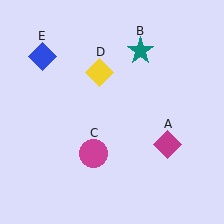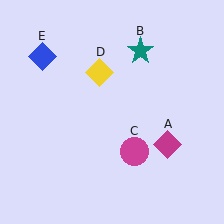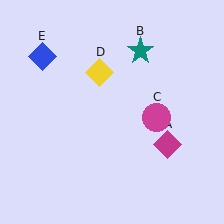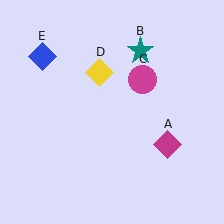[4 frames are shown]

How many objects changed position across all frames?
1 object changed position: magenta circle (object C).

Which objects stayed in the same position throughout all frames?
Magenta diamond (object A) and teal star (object B) and yellow diamond (object D) and blue diamond (object E) remained stationary.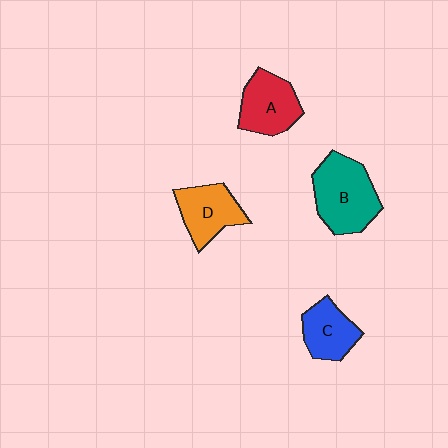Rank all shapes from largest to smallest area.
From largest to smallest: B (teal), A (red), D (orange), C (blue).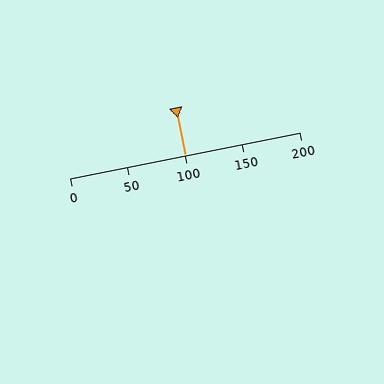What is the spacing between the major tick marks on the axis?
The major ticks are spaced 50 apart.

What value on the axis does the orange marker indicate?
The marker indicates approximately 100.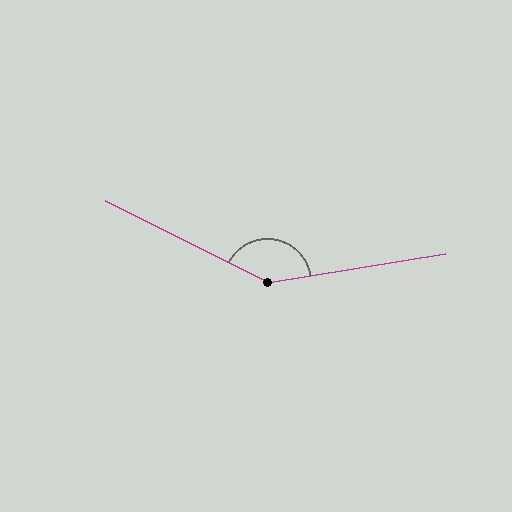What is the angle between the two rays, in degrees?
Approximately 144 degrees.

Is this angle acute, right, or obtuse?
It is obtuse.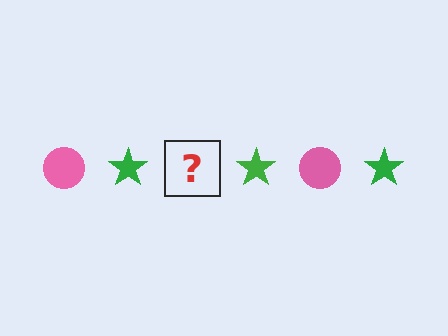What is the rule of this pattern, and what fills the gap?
The rule is that the pattern alternates between pink circle and green star. The gap should be filled with a pink circle.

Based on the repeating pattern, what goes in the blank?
The blank should be a pink circle.